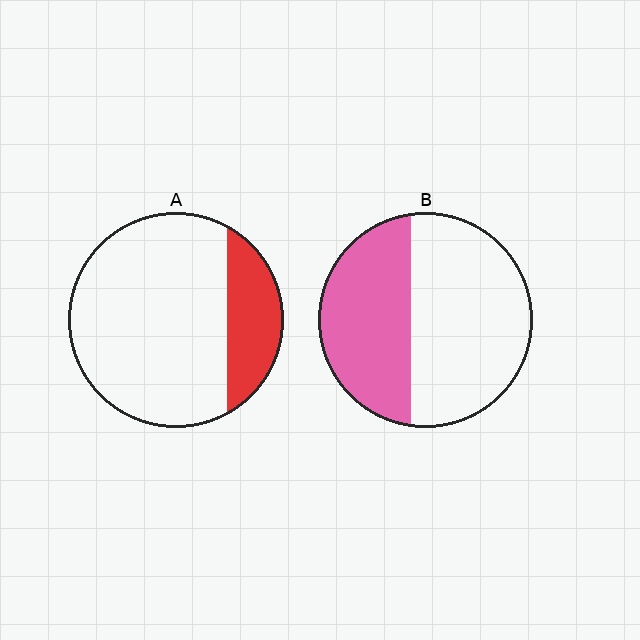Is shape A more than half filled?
No.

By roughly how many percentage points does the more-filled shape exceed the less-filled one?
By roughly 20 percentage points (B over A).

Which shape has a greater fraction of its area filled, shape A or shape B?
Shape B.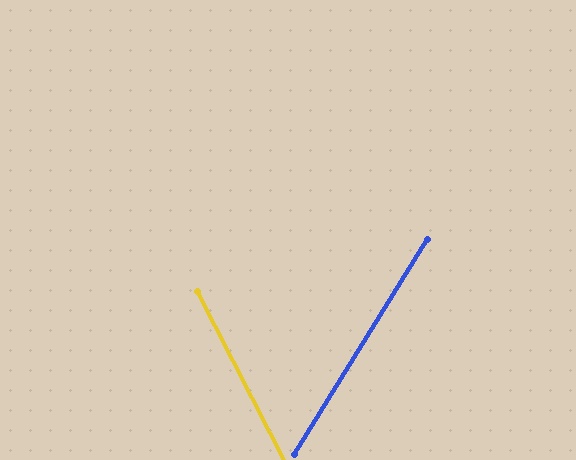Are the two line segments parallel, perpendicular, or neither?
Neither parallel nor perpendicular — they differ by about 59°.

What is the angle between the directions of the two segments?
Approximately 59 degrees.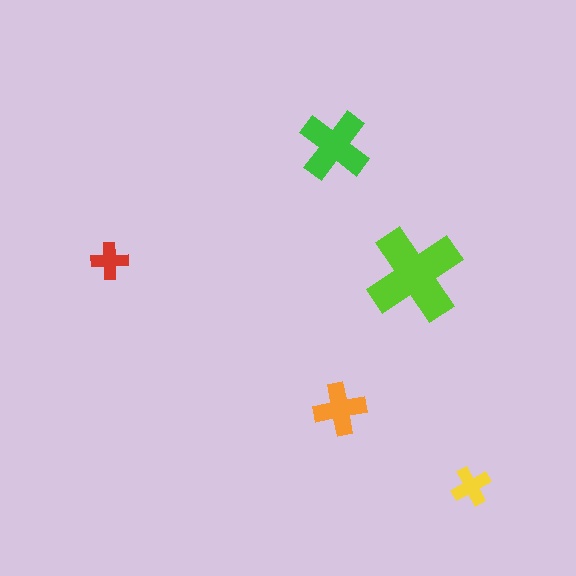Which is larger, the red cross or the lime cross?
The lime one.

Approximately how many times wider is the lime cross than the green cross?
About 1.5 times wider.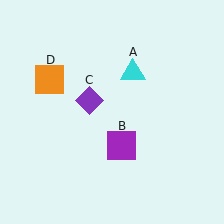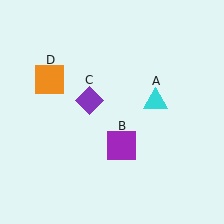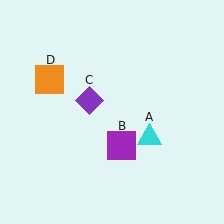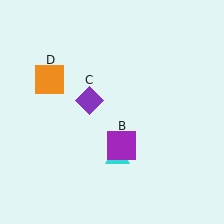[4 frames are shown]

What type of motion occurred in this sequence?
The cyan triangle (object A) rotated clockwise around the center of the scene.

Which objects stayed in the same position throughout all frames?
Purple square (object B) and purple diamond (object C) and orange square (object D) remained stationary.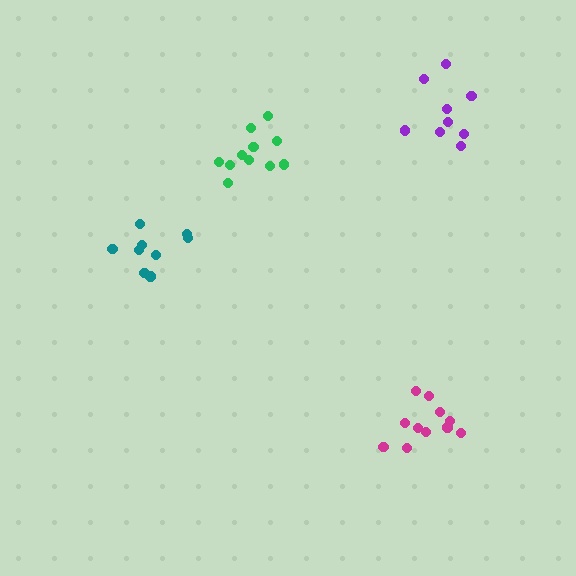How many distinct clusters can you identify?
There are 4 distinct clusters.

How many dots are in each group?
Group 1: 11 dots, Group 2: 9 dots, Group 3: 9 dots, Group 4: 11 dots (40 total).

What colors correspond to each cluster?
The clusters are colored: green, teal, purple, magenta.